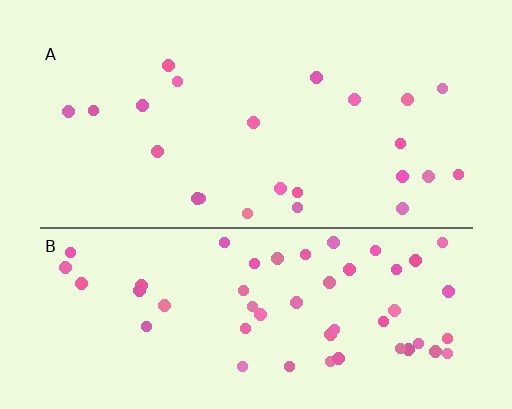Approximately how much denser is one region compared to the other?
Approximately 2.3× — region B over region A.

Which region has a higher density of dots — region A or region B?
B (the bottom).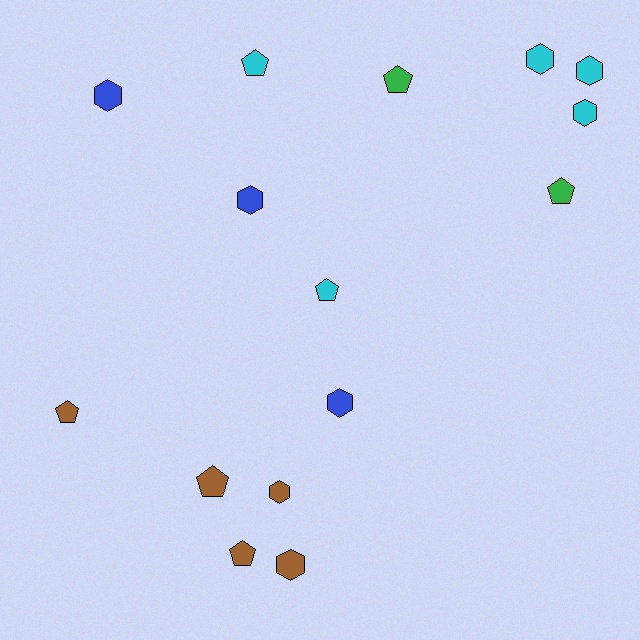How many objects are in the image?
There are 15 objects.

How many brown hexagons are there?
There are 2 brown hexagons.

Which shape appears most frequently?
Hexagon, with 8 objects.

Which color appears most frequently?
Cyan, with 5 objects.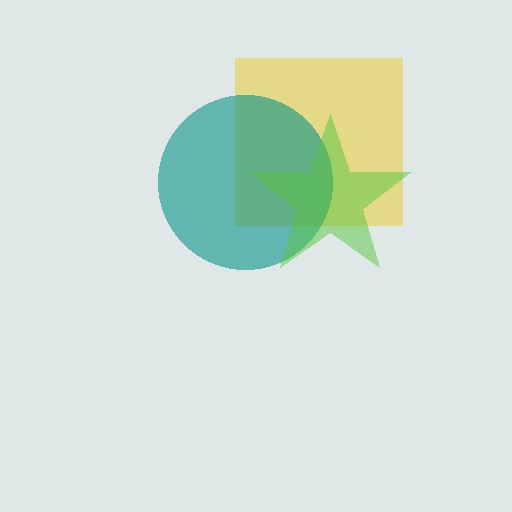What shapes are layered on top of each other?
The layered shapes are: a yellow square, a teal circle, a lime star.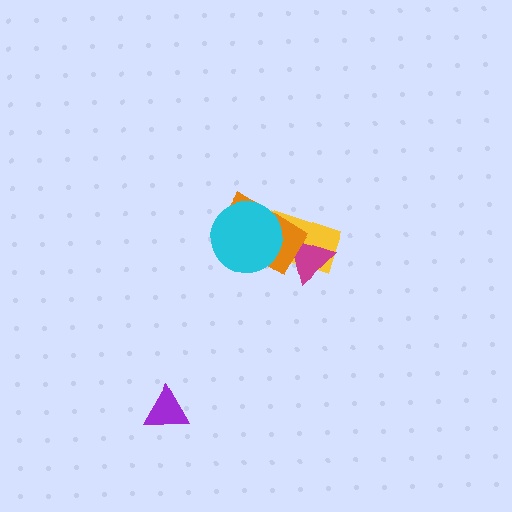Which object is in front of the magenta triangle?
The orange rectangle is in front of the magenta triangle.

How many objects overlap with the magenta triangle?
2 objects overlap with the magenta triangle.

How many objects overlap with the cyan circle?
2 objects overlap with the cyan circle.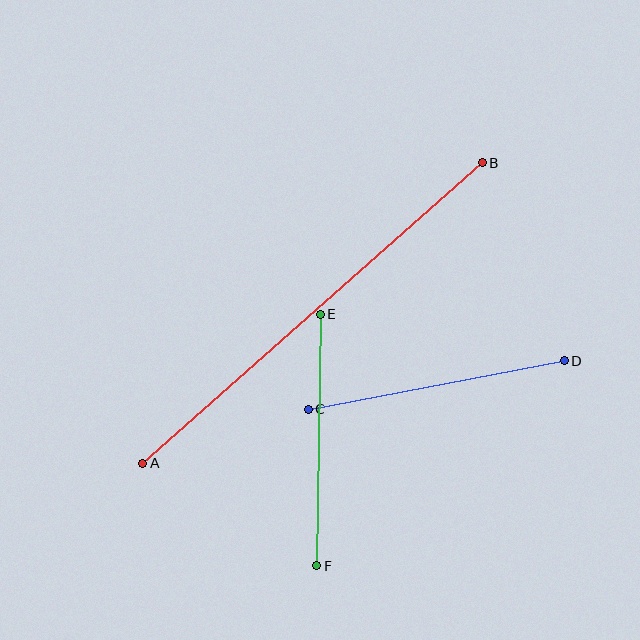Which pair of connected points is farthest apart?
Points A and B are farthest apart.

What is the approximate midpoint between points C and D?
The midpoint is at approximately (436, 385) pixels.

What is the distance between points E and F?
The distance is approximately 252 pixels.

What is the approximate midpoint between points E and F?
The midpoint is at approximately (318, 440) pixels.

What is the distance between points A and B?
The distance is approximately 454 pixels.